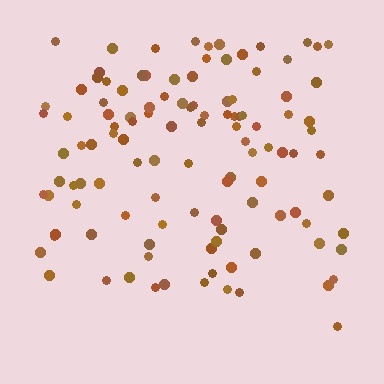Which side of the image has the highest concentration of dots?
The top.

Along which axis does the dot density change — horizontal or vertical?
Vertical.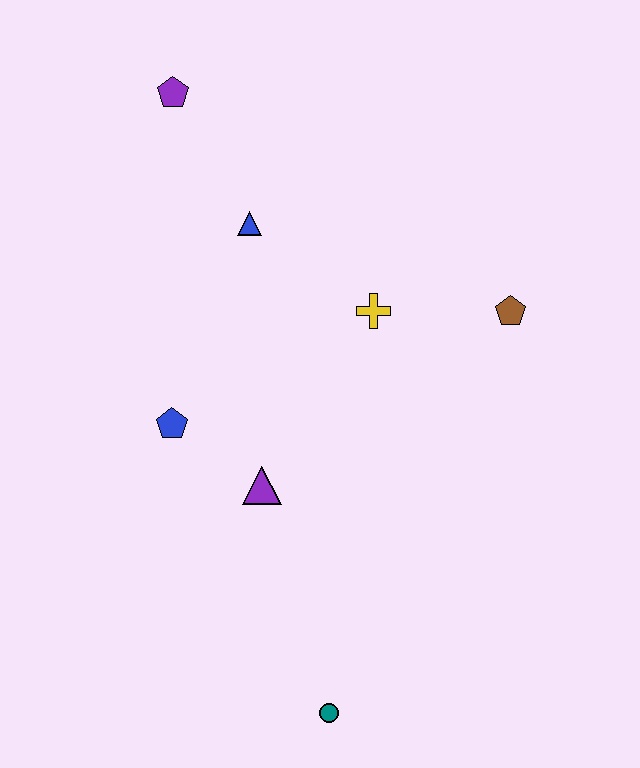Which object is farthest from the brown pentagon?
The teal circle is farthest from the brown pentagon.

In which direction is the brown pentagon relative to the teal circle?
The brown pentagon is above the teal circle.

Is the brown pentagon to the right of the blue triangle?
Yes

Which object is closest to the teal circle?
The purple triangle is closest to the teal circle.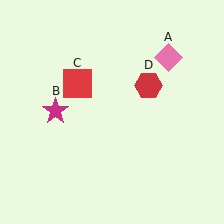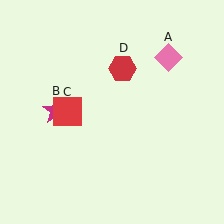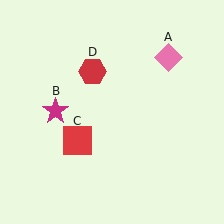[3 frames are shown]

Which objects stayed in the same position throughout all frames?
Pink diamond (object A) and magenta star (object B) remained stationary.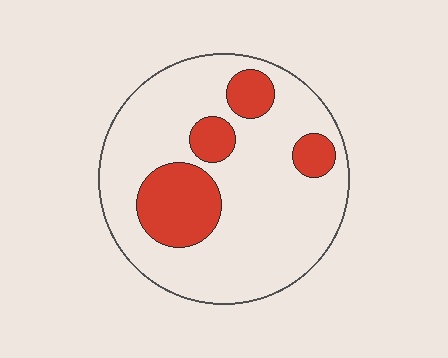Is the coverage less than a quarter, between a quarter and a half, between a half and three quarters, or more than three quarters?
Less than a quarter.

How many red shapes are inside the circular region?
4.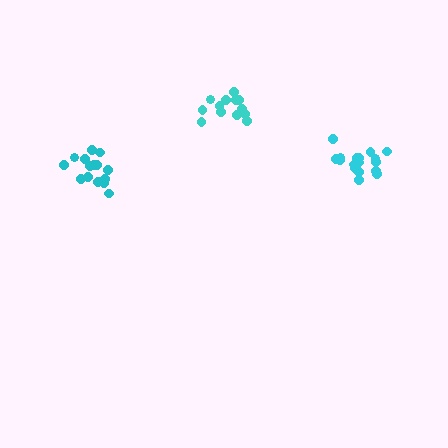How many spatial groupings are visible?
There are 3 spatial groupings.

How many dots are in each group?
Group 1: 16 dots, Group 2: 13 dots, Group 3: 17 dots (46 total).